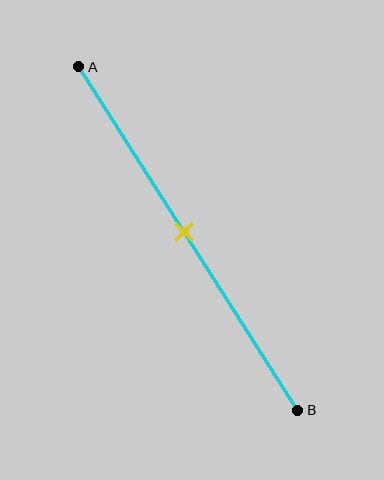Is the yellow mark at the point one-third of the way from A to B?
No, the mark is at about 50% from A, not at the 33% one-third point.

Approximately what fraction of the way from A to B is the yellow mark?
The yellow mark is approximately 50% of the way from A to B.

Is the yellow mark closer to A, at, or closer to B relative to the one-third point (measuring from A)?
The yellow mark is closer to point B than the one-third point of segment AB.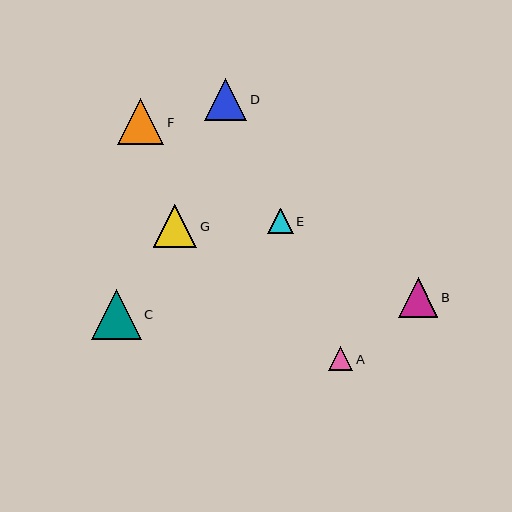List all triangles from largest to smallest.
From largest to smallest: C, F, G, D, B, E, A.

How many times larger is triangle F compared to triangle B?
Triangle F is approximately 1.2 times the size of triangle B.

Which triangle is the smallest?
Triangle A is the smallest with a size of approximately 24 pixels.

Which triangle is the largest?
Triangle C is the largest with a size of approximately 50 pixels.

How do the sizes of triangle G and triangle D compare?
Triangle G and triangle D are approximately the same size.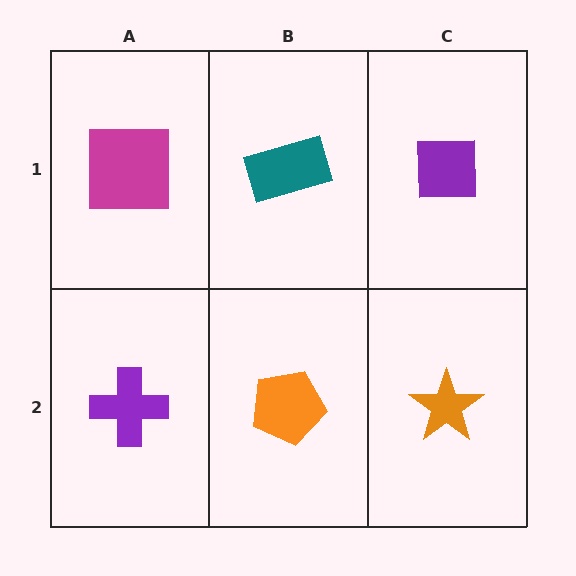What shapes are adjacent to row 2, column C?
A purple square (row 1, column C), an orange pentagon (row 2, column B).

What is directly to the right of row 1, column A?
A teal rectangle.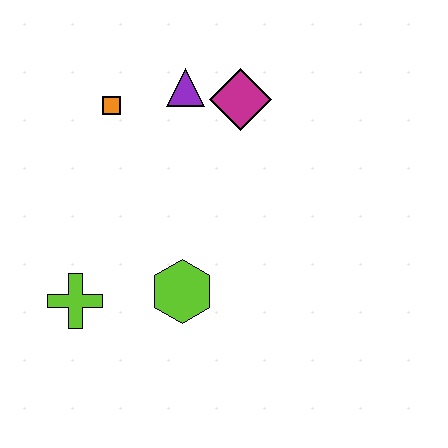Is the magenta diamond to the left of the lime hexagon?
No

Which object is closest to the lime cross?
The lime hexagon is closest to the lime cross.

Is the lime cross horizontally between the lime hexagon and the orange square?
No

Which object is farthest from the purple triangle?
The lime cross is farthest from the purple triangle.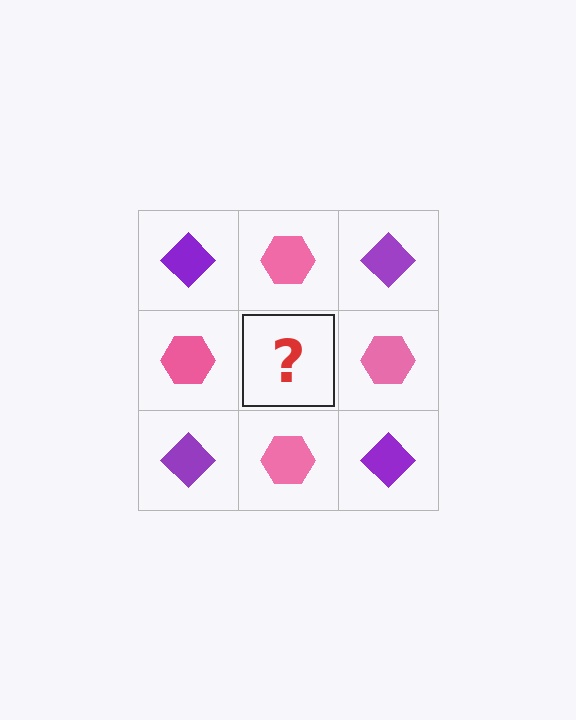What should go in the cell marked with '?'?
The missing cell should contain a purple diamond.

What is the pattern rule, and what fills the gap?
The rule is that it alternates purple diamond and pink hexagon in a checkerboard pattern. The gap should be filled with a purple diamond.